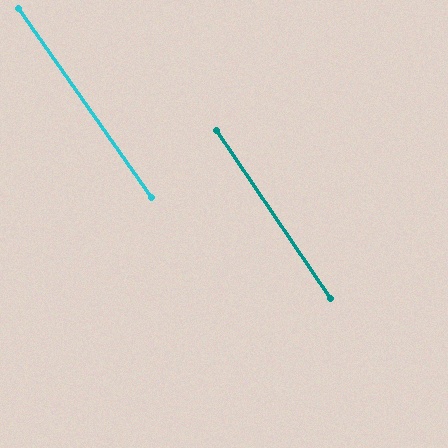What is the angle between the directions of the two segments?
Approximately 1 degree.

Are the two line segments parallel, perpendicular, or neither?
Parallel — their directions differ by only 1.1°.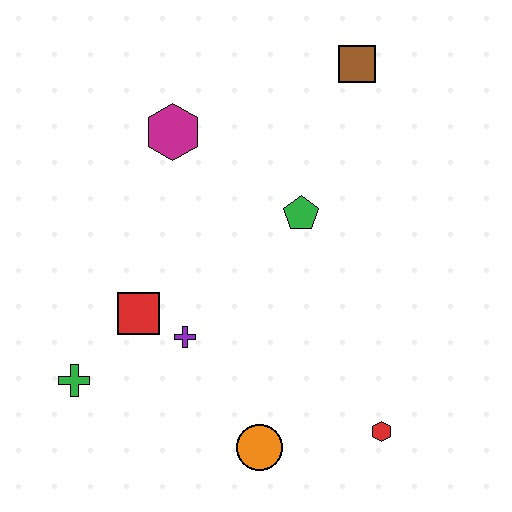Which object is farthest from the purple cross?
The brown square is farthest from the purple cross.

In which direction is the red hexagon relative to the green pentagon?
The red hexagon is below the green pentagon.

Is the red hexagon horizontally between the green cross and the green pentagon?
No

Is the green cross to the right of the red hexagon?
No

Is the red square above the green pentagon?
No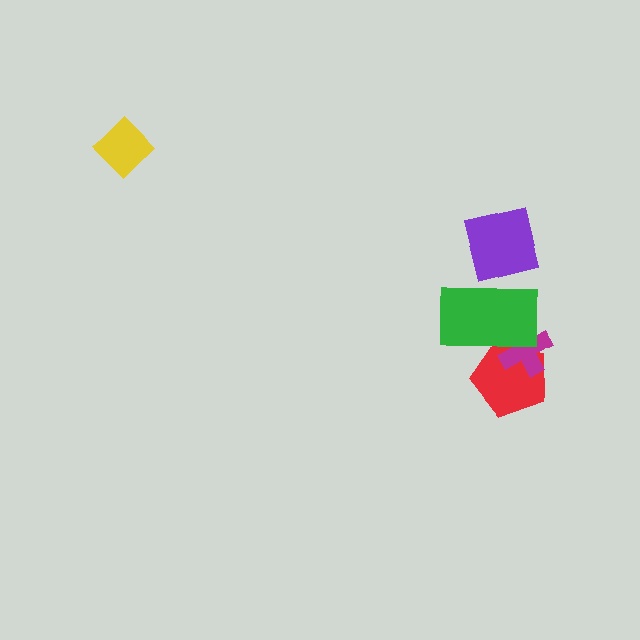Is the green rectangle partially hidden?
No, no other shape covers it.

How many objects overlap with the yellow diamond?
0 objects overlap with the yellow diamond.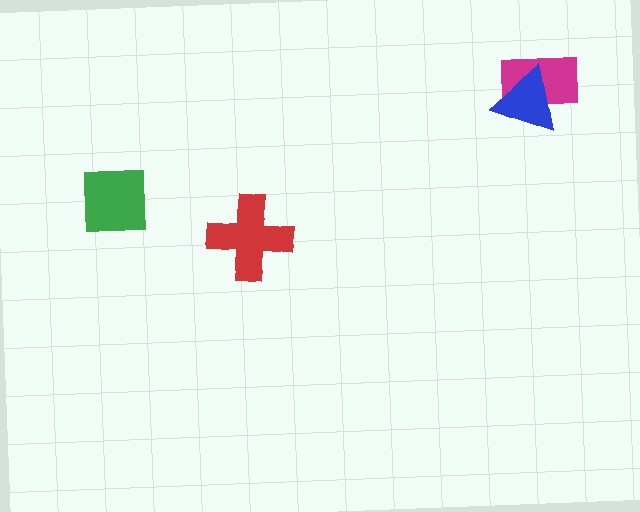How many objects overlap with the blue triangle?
1 object overlaps with the blue triangle.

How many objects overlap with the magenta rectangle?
1 object overlaps with the magenta rectangle.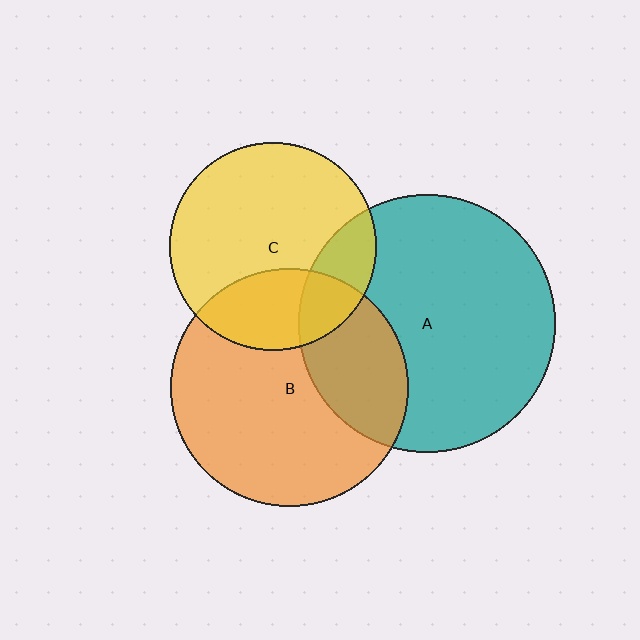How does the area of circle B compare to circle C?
Approximately 1.3 times.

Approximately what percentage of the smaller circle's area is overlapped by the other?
Approximately 30%.